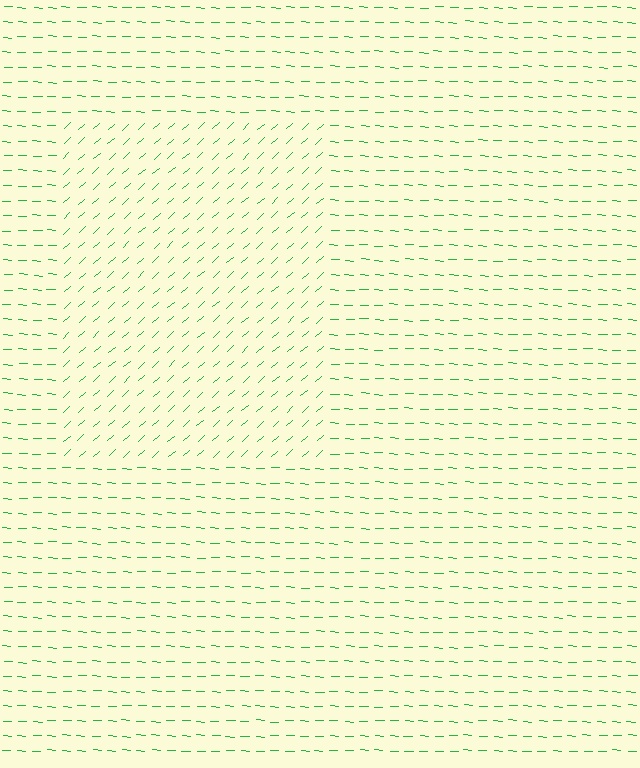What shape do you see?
I see a rectangle.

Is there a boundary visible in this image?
Yes, there is a texture boundary formed by a change in line orientation.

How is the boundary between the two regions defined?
The boundary is defined purely by a change in line orientation (approximately 45 degrees difference). All lines are the same color and thickness.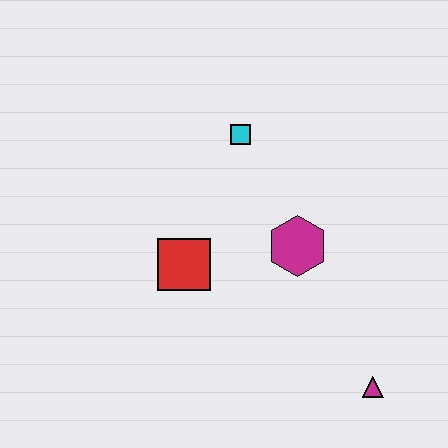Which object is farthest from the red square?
The magenta triangle is farthest from the red square.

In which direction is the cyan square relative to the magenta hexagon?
The cyan square is above the magenta hexagon.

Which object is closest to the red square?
The magenta hexagon is closest to the red square.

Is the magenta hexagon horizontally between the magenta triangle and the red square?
Yes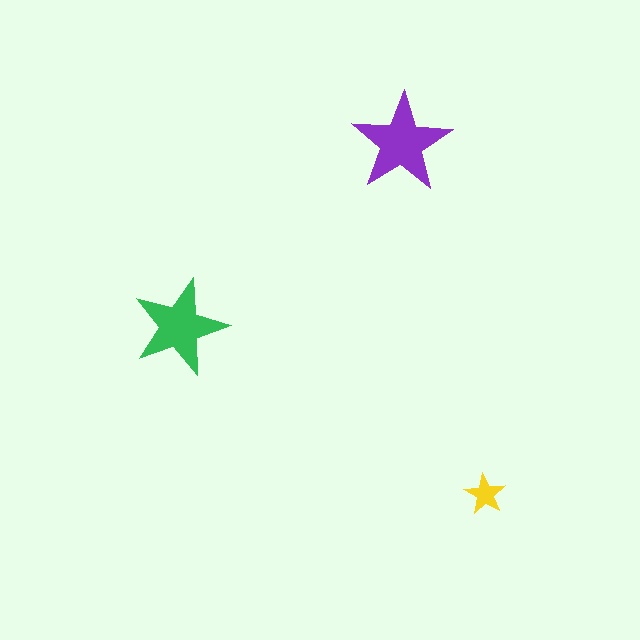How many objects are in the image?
There are 3 objects in the image.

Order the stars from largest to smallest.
the purple one, the green one, the yellow one.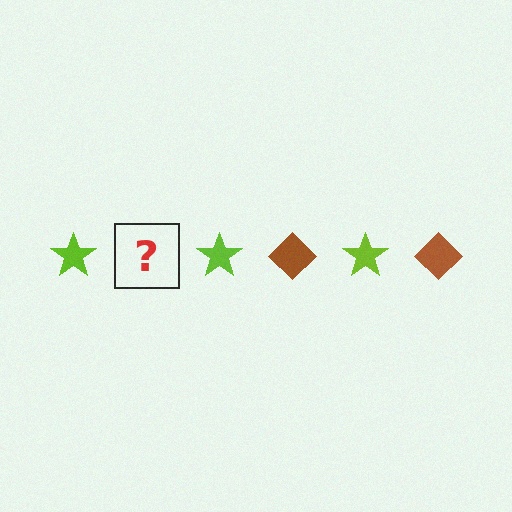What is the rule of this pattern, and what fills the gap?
The rule is that the pattern alternates between lime star and brown diamond. The gap should be filled with a brown diamond.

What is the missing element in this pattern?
The missing element is a brown diamond.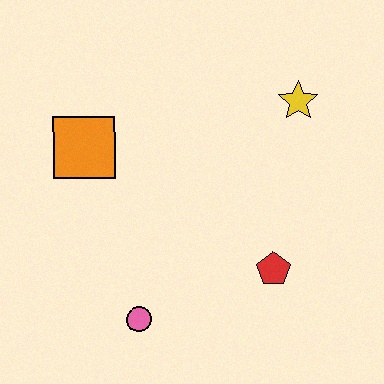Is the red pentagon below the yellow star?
Yes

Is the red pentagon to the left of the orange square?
No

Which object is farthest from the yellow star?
The pink circle is farthest from the yellow star.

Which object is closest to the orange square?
The pink circle is closest to the orange square.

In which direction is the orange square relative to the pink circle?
The orange square is above the pink circle.